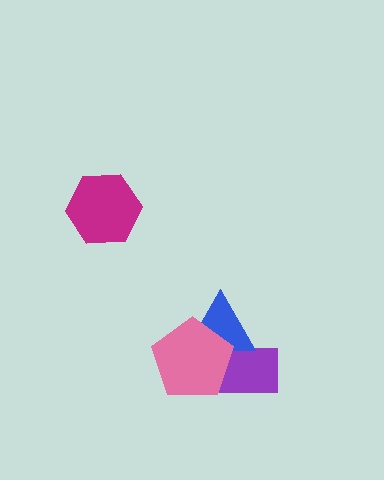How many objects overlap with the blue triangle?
2 objects overlap with the blue triangle.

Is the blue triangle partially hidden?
Yes, it is partially covered by another shape.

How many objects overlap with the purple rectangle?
2 objects overlap with the purple rectangle.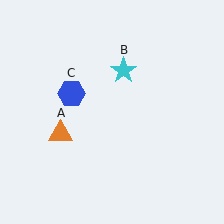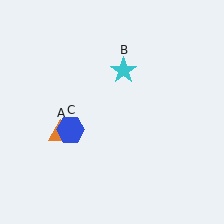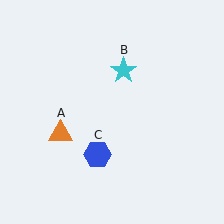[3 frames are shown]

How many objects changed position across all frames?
1 object changed position: blue hexagon (object C).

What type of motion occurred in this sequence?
The blue hexagon (object C) rotated counterclockwise around the center of the scene.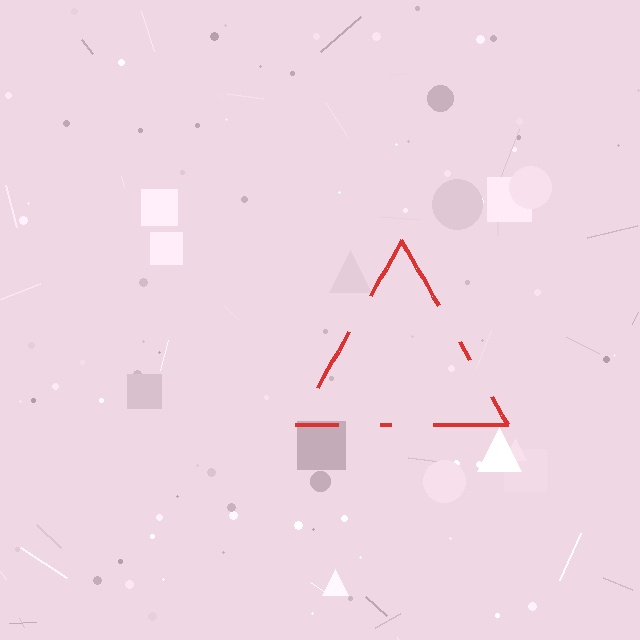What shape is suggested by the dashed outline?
The dashed outline suggests a triangle.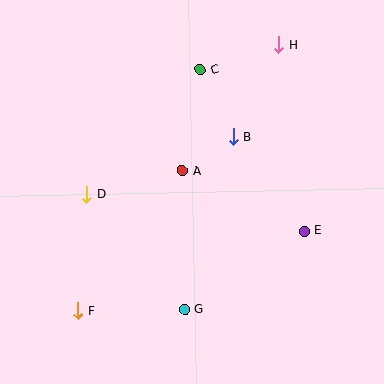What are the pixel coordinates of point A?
Point A is at (183, 171).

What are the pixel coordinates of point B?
Point B is at (233, 137).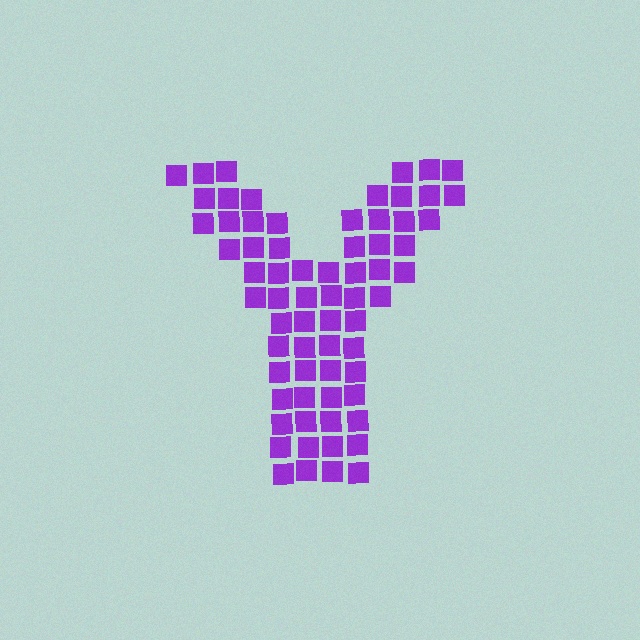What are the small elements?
The small elements are squares.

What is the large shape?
The large shape is the letter Y.